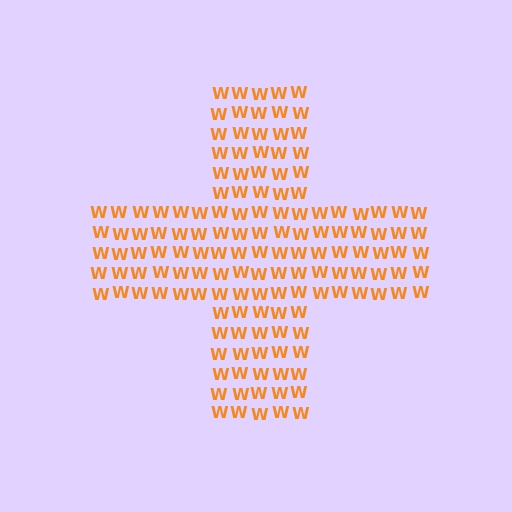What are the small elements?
The small elements are letter W's.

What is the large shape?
The large shape is a cross.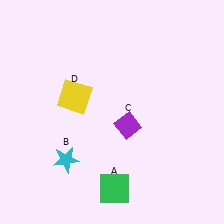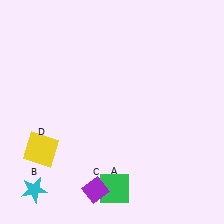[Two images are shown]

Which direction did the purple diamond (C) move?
The purple diamond (C) moved down.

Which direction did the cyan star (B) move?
The cyan star (B) moved left.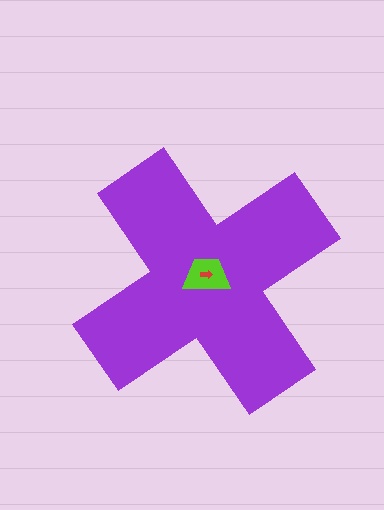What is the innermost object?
The red arrow.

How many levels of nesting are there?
3.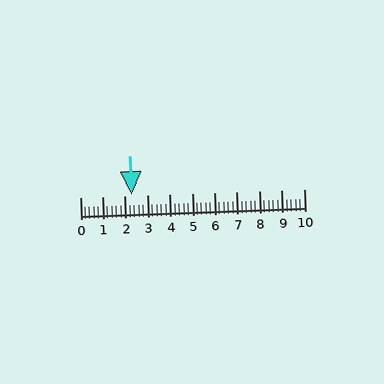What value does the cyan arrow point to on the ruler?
The cyan arrow points to approximately 2.3.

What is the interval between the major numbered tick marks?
The major tick marks are spaced 1 units apart.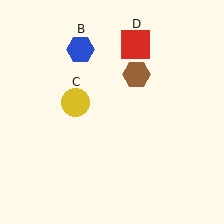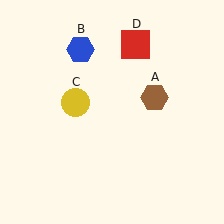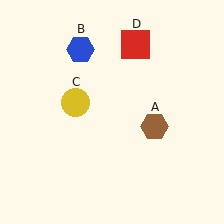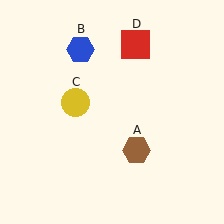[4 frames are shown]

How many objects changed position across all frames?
1 object changed position: brown hexagon (object A).